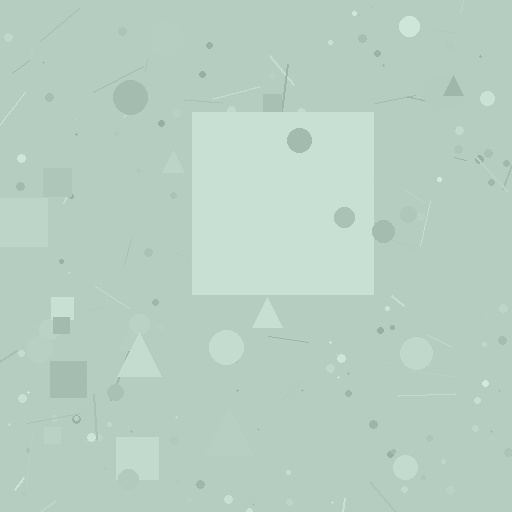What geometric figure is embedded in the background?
A square is embedded in the background.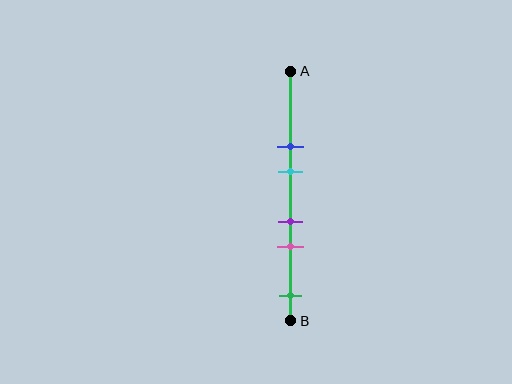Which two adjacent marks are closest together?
The purple and pink marks are the closest adjacent pair.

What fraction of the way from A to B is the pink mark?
The pink mark is approximately 70% (0.7) of the way from A to B.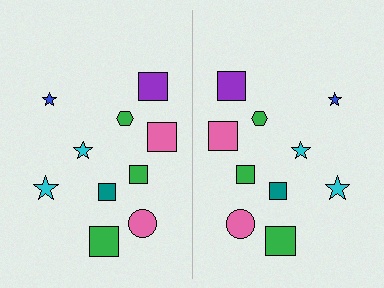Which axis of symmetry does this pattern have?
The pattern has a vertical axis of symmetry running through the center of the image.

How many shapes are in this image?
There are 20 shapes in this image.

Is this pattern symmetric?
Yes, this pattern has bilateral (reflection) symmetry.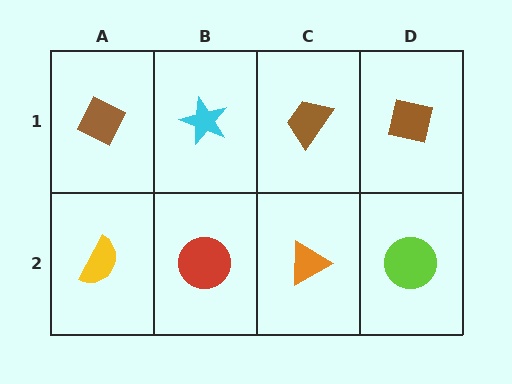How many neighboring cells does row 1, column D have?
2.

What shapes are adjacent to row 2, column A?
A brown diamond (row 1, column A), a red circle (row 2, column B).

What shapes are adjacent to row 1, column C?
An orange triangle (row 2, column C), a cyan star (row 1, column B), a brown square (row 1, column D).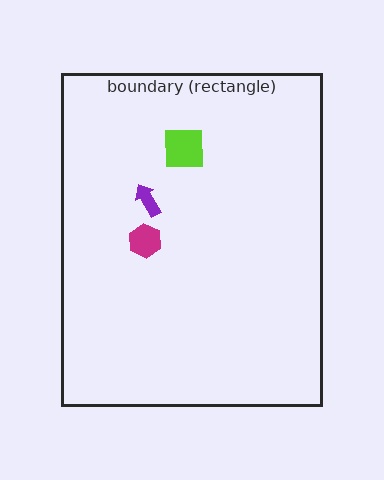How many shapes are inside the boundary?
3 inside, 0 outside.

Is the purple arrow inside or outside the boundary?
Inside.